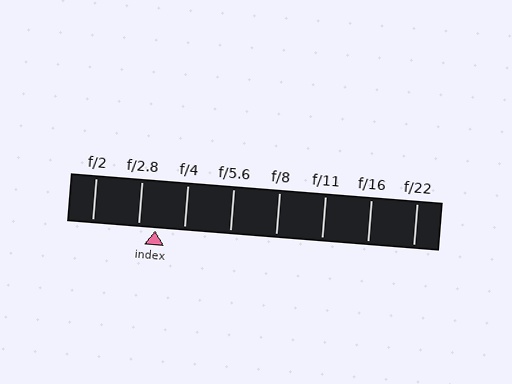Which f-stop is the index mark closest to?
The index mark is closest to f/2.8.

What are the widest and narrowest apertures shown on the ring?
The widest aperture shown is f/2 and the narrowest is f/22.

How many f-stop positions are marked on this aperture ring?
There are 8 f-stop positions marked.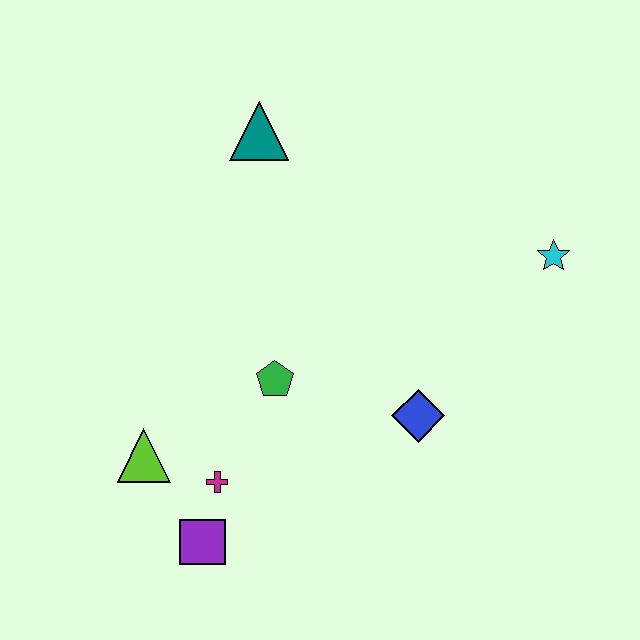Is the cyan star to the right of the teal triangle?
Yes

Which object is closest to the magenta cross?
The purple square is closest to the magenta cross.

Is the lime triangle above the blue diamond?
No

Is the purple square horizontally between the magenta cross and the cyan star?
No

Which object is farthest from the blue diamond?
The teal triangle is farthest from the blue diamond.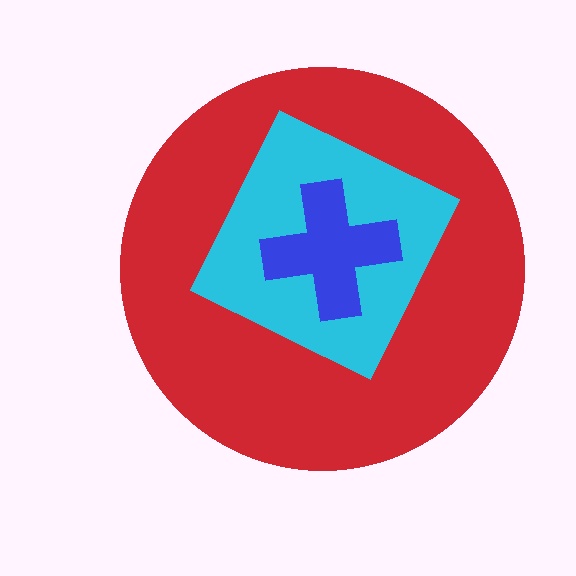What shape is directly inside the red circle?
The cyan diamond.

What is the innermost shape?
The blue cross.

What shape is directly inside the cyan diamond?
The blue cross.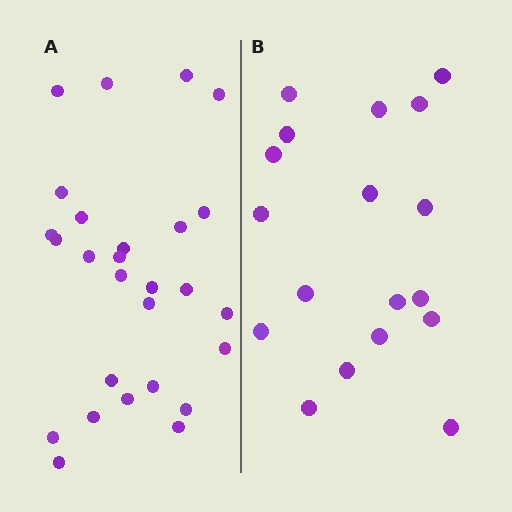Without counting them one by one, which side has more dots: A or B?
Region A (the left region) has more dots.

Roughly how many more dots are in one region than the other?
Region A has roughly 8 or so more dots than region B.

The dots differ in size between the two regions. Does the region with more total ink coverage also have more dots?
No. Region B has more total ink coverage because its dots are larger, but region A actually contains more individual dots. Total area can be misleading — the number of items is what matters here.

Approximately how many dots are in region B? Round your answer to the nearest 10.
About 20 dots. (The exact count is 18, which rounds to 20.)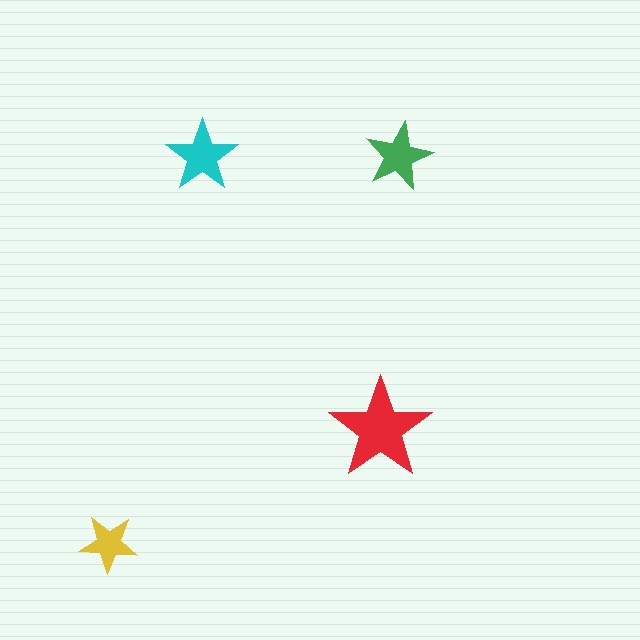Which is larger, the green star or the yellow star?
The green one.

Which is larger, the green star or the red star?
The red one.